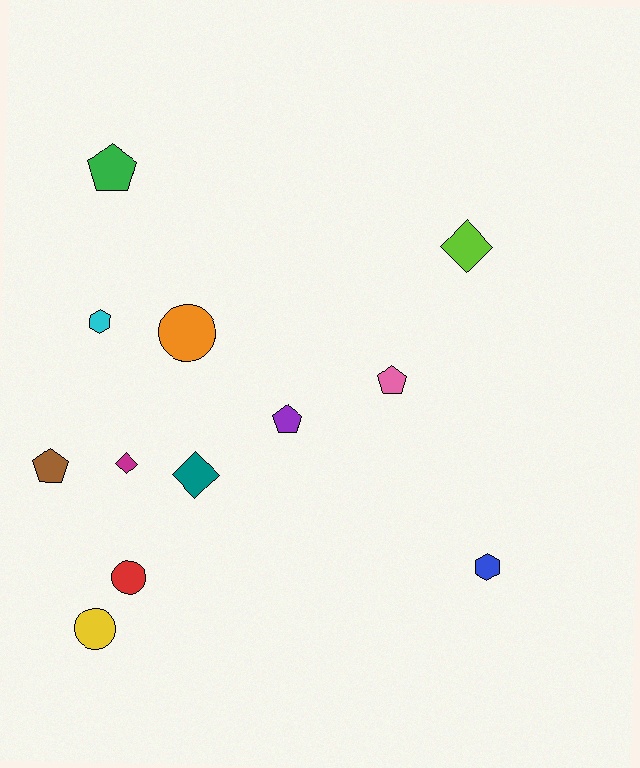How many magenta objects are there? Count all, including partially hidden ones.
There is 1 magenta object.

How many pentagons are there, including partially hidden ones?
There are 4 pentagons.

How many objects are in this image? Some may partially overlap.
There are 12 objects.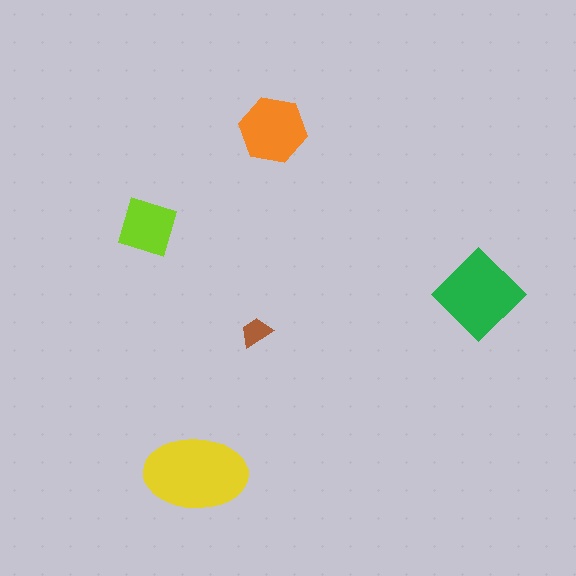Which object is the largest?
The yellow ellipse.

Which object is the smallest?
The brown trapezoid.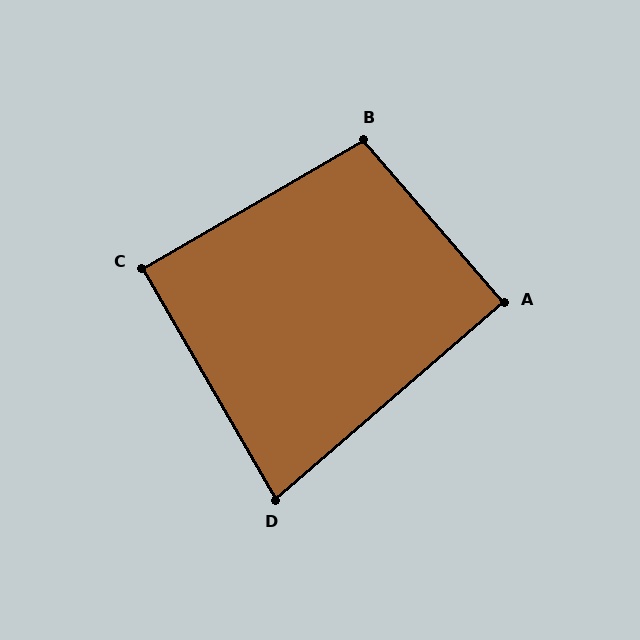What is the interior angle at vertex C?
Approximately 90 degrees (approximately right).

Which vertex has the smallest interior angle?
D, at approximately 79 degrees.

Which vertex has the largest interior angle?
B, at approximately 101 degrees.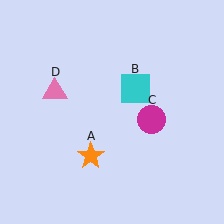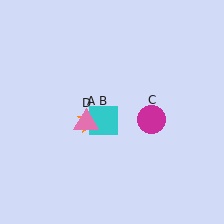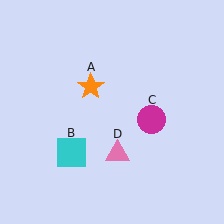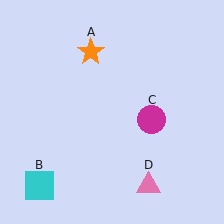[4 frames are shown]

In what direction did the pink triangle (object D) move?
The pink triangle (object D) moved down and to the right.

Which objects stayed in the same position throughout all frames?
Magenta circle (object C) remained stationary.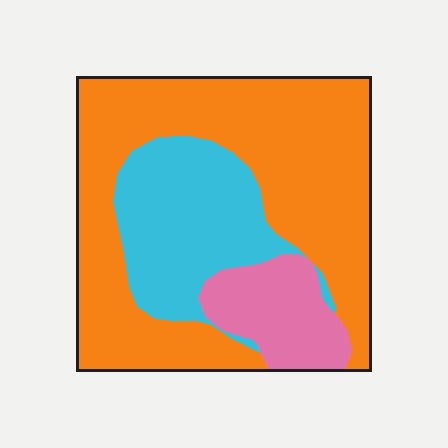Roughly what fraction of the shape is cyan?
Cyan covers 25% of the shape.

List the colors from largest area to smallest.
From largest to smallest: orange, cyan, pink.